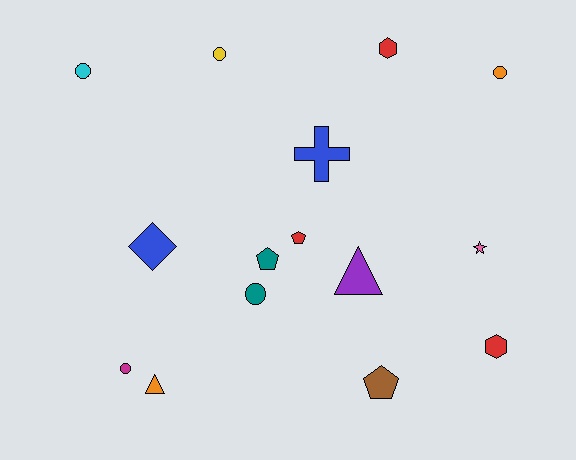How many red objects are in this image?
There are 3 red objects.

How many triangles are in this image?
There are 2 triangles.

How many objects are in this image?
There are 15 objects.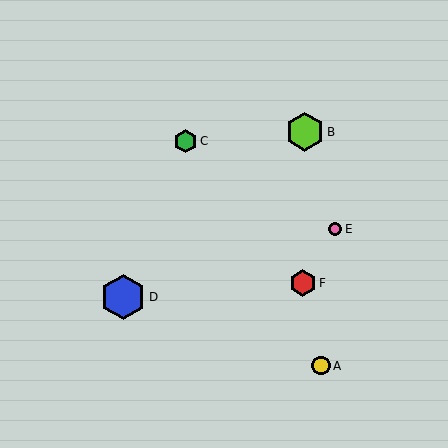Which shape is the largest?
The blue hexagon (labeled D) is the largest.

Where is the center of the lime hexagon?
The center of the lime hexagon is at (305, 132).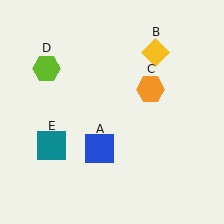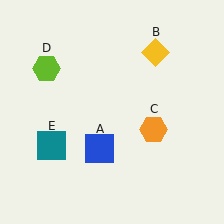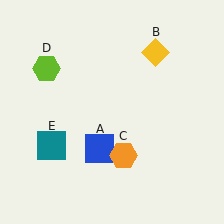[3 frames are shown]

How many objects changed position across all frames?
1 object changed position: orange hexagon (object C).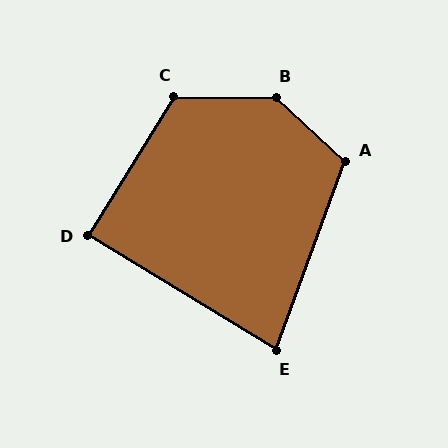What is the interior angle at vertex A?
Approximately 113 degrees (obtuse).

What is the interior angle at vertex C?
Approximately 121 degrees (obtuse).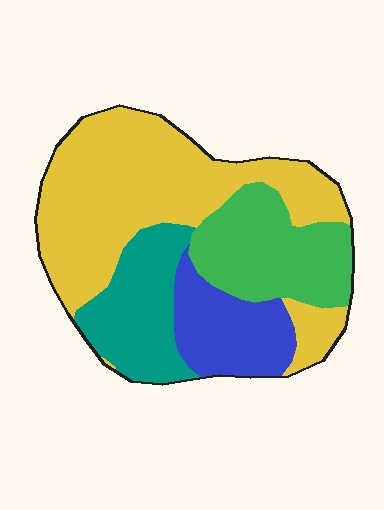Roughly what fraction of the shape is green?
Green takes up about one fifth (1/5) of the shape.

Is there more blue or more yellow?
Yellow.